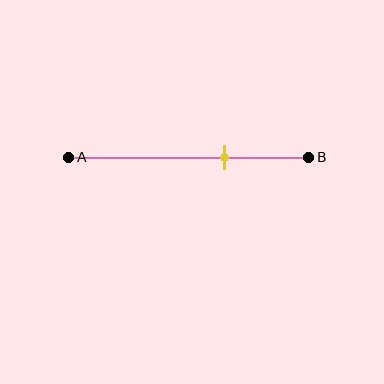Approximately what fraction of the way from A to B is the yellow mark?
The yellow mark is approximately 65% of the way from A to B.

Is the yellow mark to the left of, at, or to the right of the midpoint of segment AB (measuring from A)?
The yellow mark is to the right of the midpoint of segment AB.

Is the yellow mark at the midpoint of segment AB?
No, the mark is at about 65% from A, not at the 50% midpoint.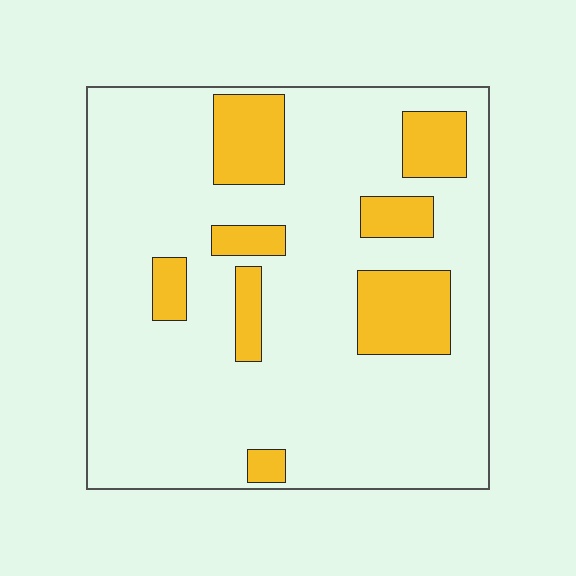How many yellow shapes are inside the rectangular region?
8.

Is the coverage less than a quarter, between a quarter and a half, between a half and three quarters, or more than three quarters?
Less than a quarter.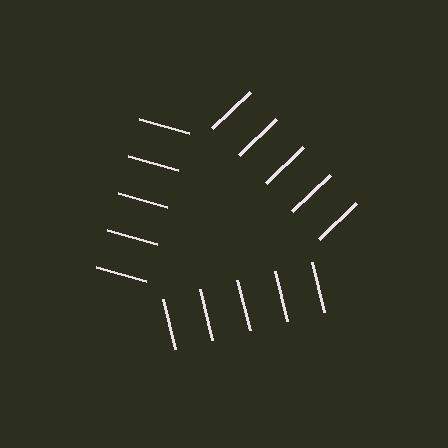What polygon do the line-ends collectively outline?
An illusory triangle — the line segments terminate on its edges but no continuous stroke is drawn.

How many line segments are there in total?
15 — 5 along each of the 3 edges.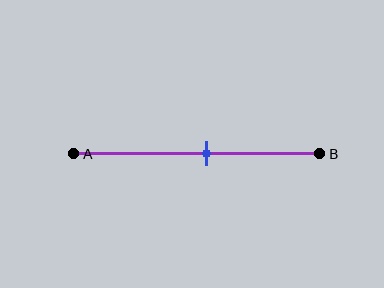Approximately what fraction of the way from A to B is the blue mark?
The blue mark is approximately 55% of the way from A to B.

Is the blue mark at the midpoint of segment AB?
No, the mark is at about 55% from A, not at the 50% midpoint.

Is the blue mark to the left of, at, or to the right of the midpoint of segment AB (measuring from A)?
The blue mark is to the right of the midpoint of segment AB.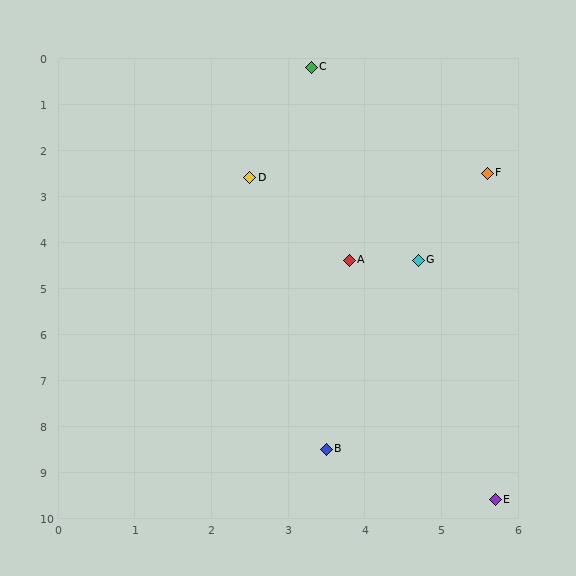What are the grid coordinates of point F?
Point F is at approximately (5.6, 2.5).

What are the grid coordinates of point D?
Point D is at approximately (2.5, 2.6).